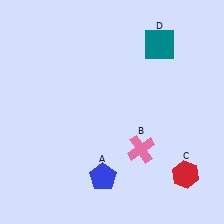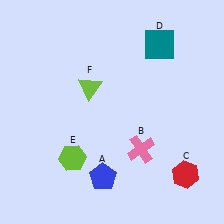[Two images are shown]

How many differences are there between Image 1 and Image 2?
There are 2 differences between the two images.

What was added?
A lime hexagon (E), a lime triangle (F) were added in Image 2.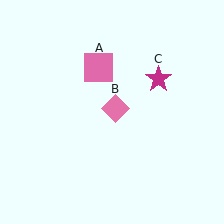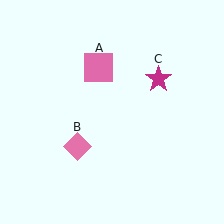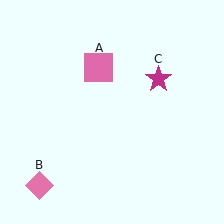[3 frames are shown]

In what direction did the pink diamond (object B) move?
The pink diamond (object B) moved down and to the left.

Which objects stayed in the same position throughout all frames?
Pink square (object A) and magenta star (object C) remained stationary.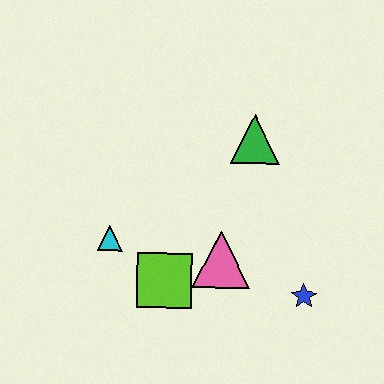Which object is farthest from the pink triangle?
The green triangle is farthest from the pink triangle.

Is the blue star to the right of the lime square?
Yes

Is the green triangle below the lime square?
No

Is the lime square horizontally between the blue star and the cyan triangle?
Yes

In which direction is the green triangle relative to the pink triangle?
The green triangle is above the pink triangle.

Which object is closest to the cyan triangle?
The lime square is closest to the cyan triangle.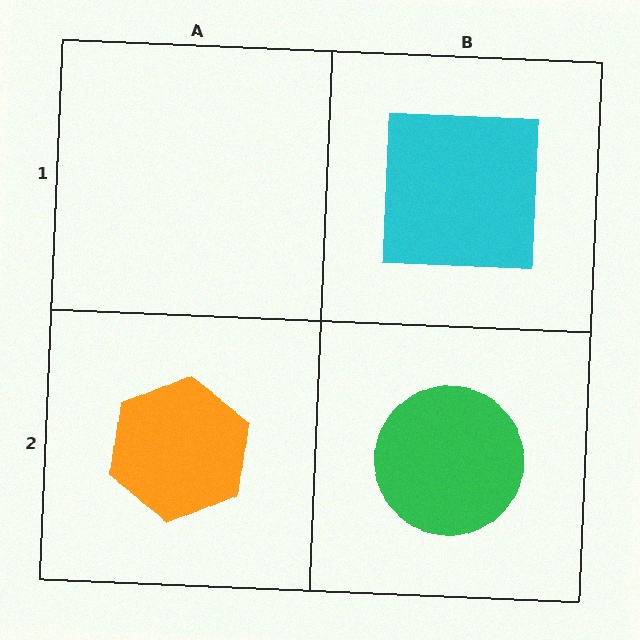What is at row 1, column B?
A cyan square.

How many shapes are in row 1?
1 shape.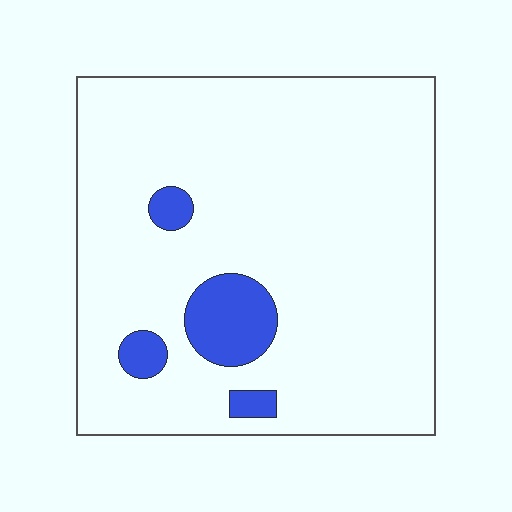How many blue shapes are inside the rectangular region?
4.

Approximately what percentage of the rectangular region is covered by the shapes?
Approximately 10%.